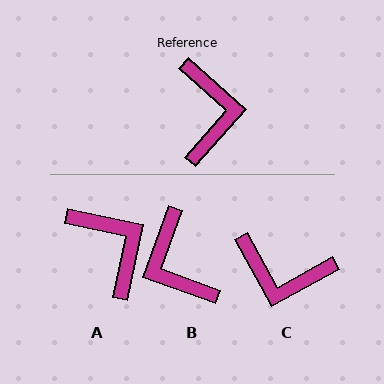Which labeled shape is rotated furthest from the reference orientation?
B, about 159 degrees away.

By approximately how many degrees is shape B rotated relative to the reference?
Approximately 159 degrees clockwise.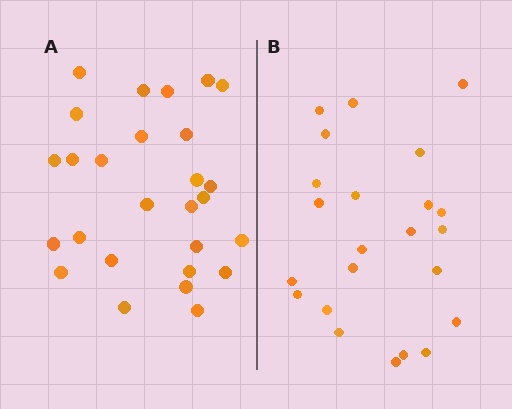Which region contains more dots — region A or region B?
Region A (the left region) has more dots.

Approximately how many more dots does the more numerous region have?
Region A has about 4 more dots than region B.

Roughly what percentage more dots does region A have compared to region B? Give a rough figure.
About 15% more.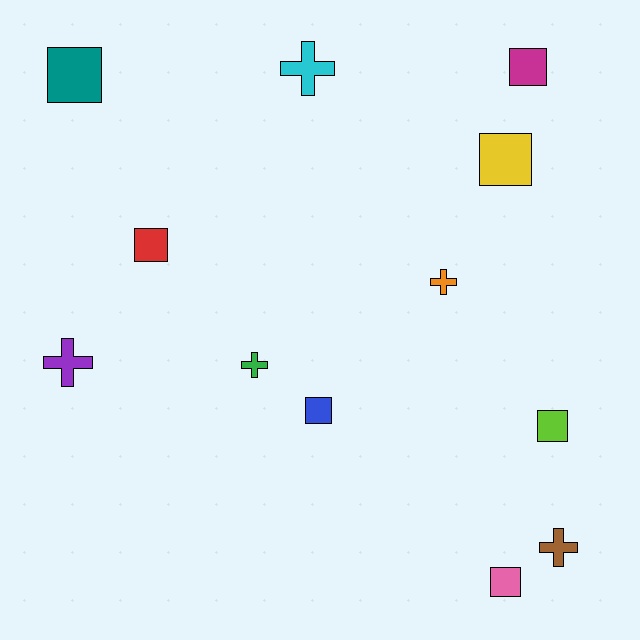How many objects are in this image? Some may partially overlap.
There are 12 objects.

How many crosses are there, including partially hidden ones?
There are 5 crosses.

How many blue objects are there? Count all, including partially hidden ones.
There is 1 blue object.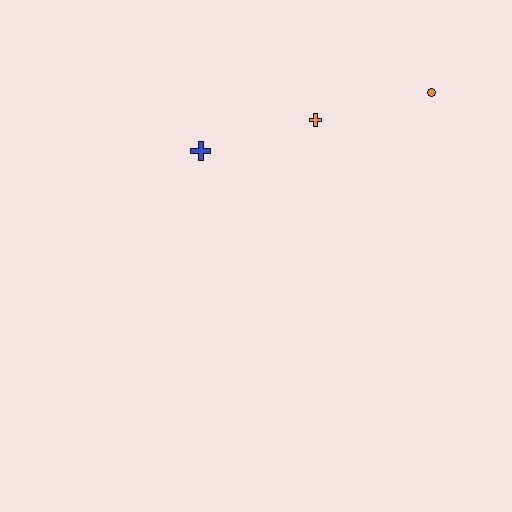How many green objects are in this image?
There are no green objects.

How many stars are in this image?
There are no stars.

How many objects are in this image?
There are 3 objects.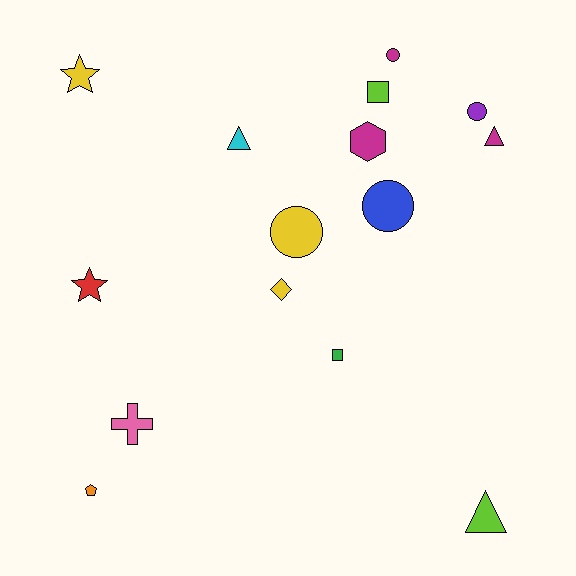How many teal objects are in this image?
There are no teal objects.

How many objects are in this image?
There are 15 objects.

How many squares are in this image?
There are 2 squares.